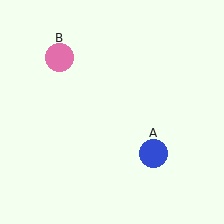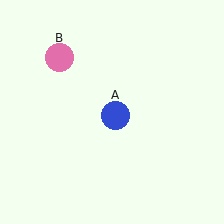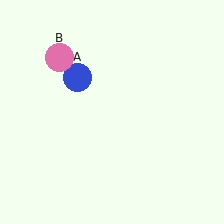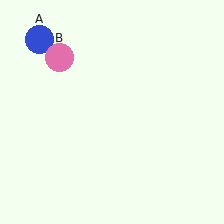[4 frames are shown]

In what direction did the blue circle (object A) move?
The blue circle (object A) moved up and to the left.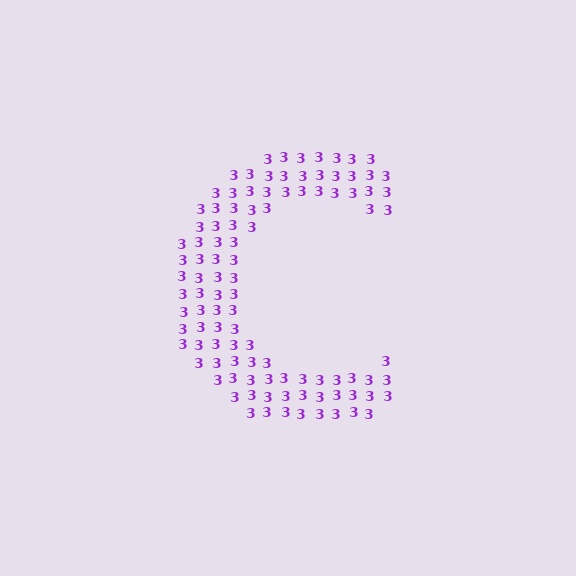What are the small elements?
The small elements are digit 3's.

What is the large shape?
The large shape is the letter C.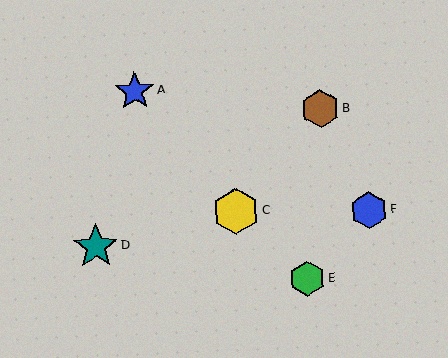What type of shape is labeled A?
Shape A is a blue star.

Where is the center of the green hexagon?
The center of the green hexagon is at (307, 279).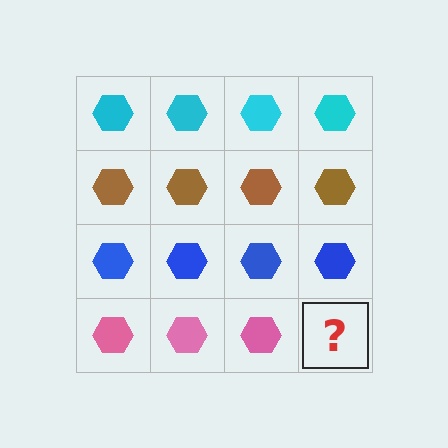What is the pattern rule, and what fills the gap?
The rule is that each row has a consistent color. The gap should be filled with a pink hexagon.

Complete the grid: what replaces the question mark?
The question mark should be replaced with a pink hexagon.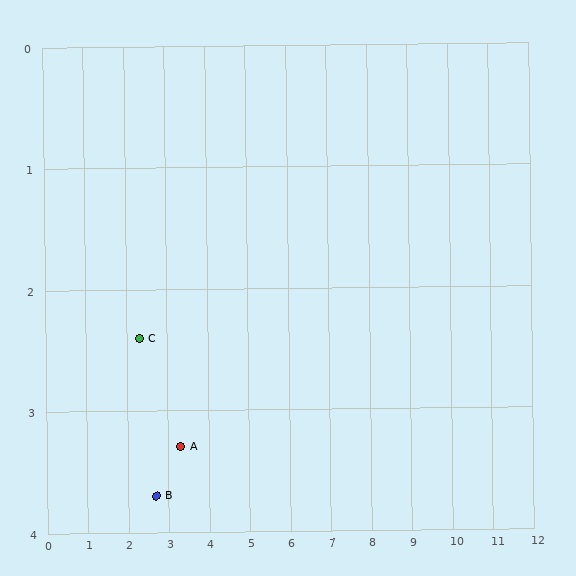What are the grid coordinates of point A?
Point A is at approximately (3.3, 3.3).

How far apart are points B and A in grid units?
Points B and A are about 0.7 grid units apart.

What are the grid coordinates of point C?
Point C is at approximately (2.3, 2.4).